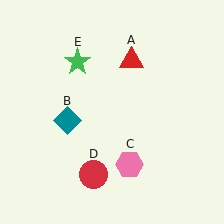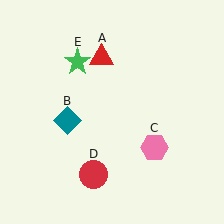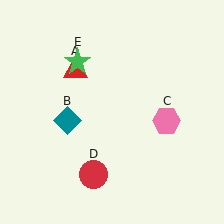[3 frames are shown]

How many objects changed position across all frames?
2 objects changed position: red triangle (object A), pink hexagon (object C).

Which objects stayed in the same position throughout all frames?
Teal diamond (object B) and red circle (object D) and green star (object E) remained stationary.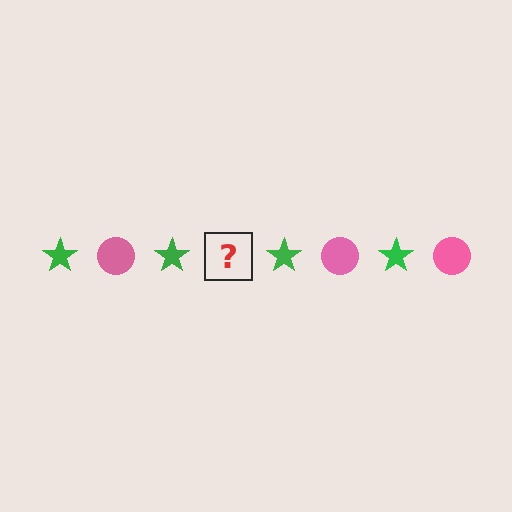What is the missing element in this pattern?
The missing element is a pink circle.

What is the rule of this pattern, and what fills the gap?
The rule is that the pattern alternates between green star and pink circle. The gap should be filled with a pink circle.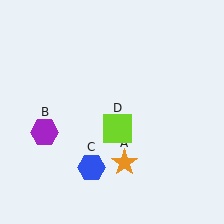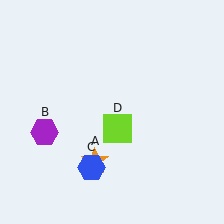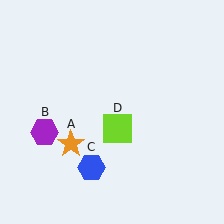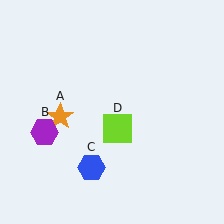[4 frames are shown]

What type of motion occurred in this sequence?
The orange star (object A) rotated clockwise around the center of the scene.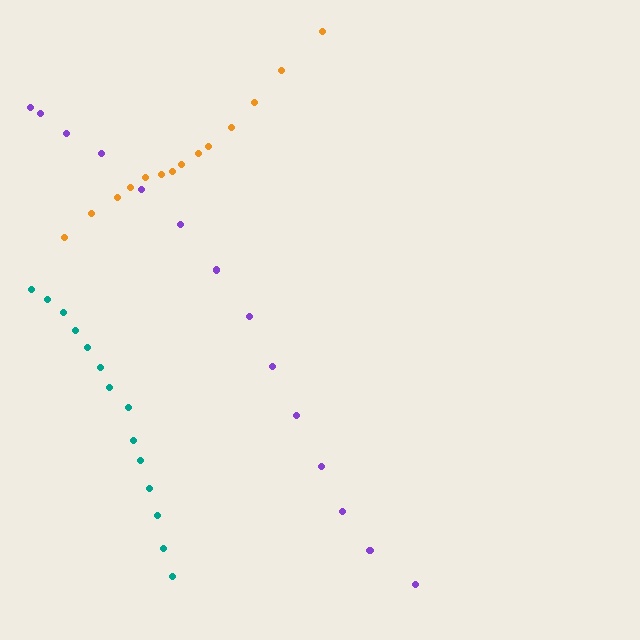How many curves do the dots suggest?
There are 3 distinct paths.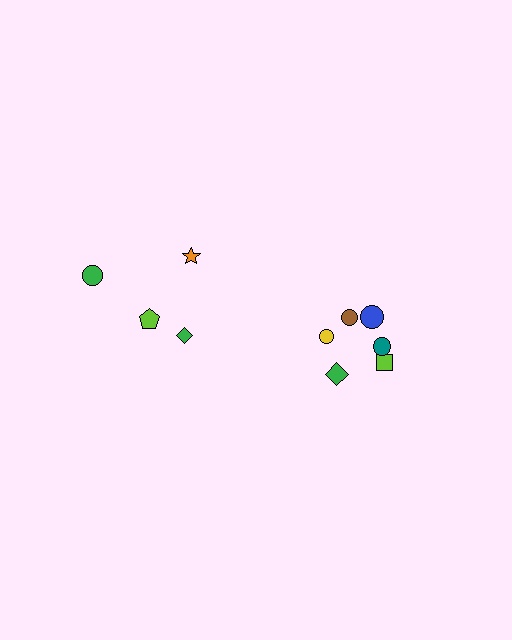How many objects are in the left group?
There are 4 objects.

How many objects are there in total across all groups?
There are 10 objects.